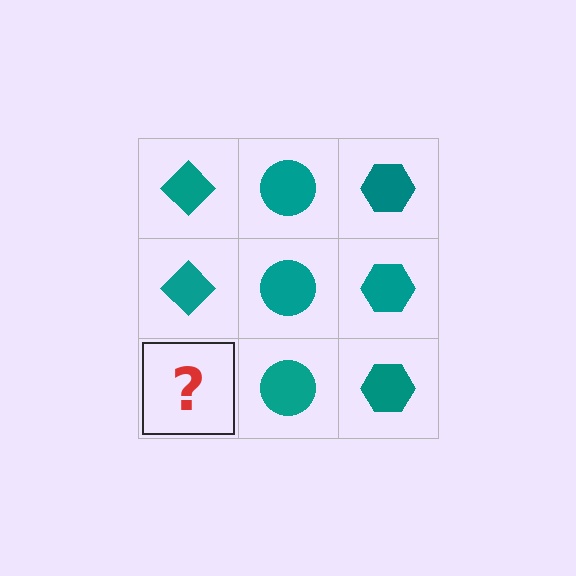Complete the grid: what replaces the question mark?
The question mark should be replaced with a teal diamond.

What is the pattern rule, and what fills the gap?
The rule is that each column has a consistent shape. The gap should be filled with a teal diamond.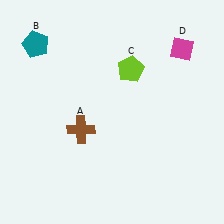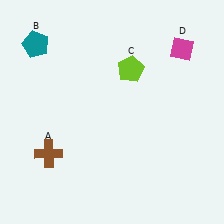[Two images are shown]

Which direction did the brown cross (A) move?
The brown cross (A) moved left.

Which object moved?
The brown cross (A) moved left.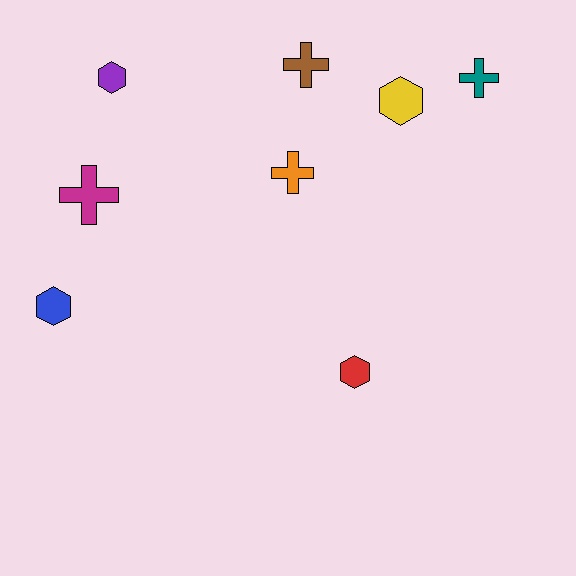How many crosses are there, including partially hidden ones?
There are 4 crosses.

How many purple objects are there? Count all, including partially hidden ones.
There is 1 purple object.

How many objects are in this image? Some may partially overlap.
There are 8 objects.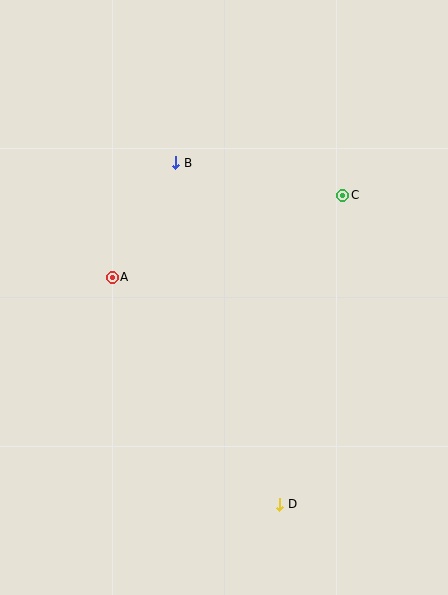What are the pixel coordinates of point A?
Point A is at (112, 277).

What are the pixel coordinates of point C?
Point C is at (343, 195).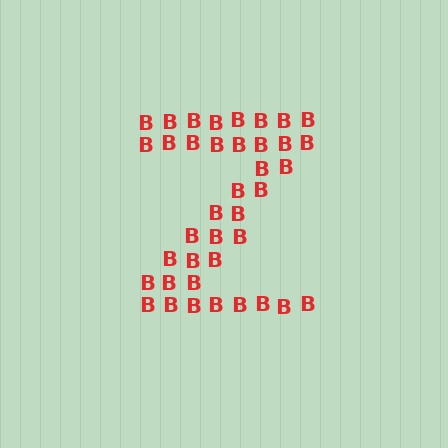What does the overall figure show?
The overall figure shows the letter Z.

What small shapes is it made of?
It is made of small letter B's.